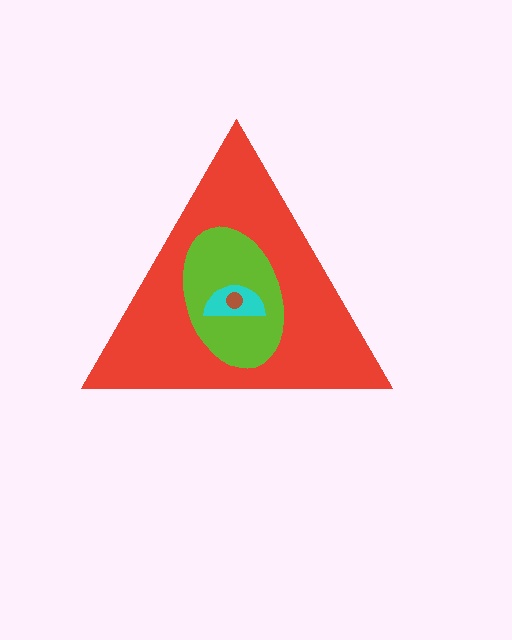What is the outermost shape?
The red triangle.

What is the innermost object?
The brown circle.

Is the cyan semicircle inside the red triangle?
Yes.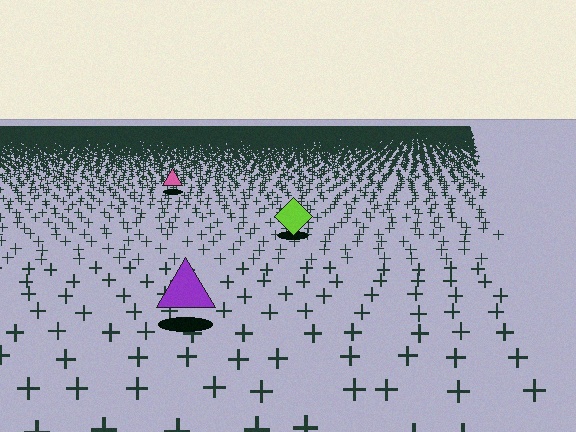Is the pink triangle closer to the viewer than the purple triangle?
No. The purple triangle is closer — you can tell from the texture gradient: the ground texture is coarser near it.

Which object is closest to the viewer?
The purple triangle is closest. The texture marks near it are larger and more spread out.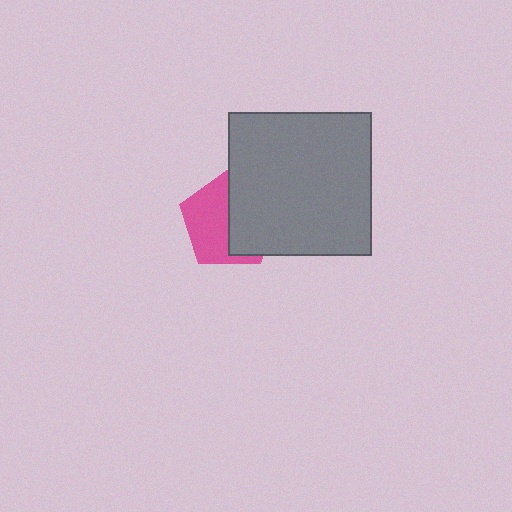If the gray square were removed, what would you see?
You would see the complete pink pentagon.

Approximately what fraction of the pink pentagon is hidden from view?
Roughly 49% of the pink pentagon is hidden behind the gray square.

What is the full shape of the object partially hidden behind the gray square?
The partially hidden object is a pink pentagon.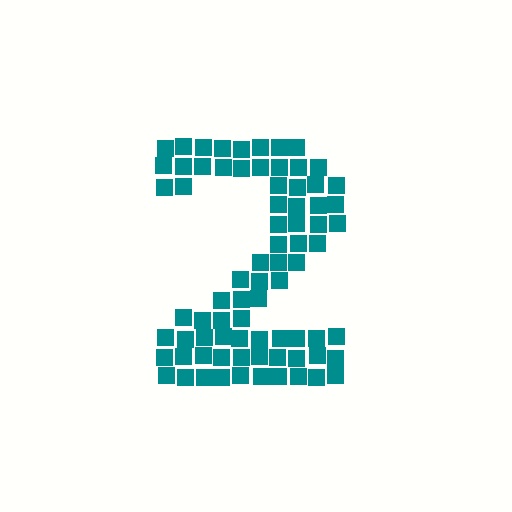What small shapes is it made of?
It is made of small squares.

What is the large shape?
The large shape is the digit 2.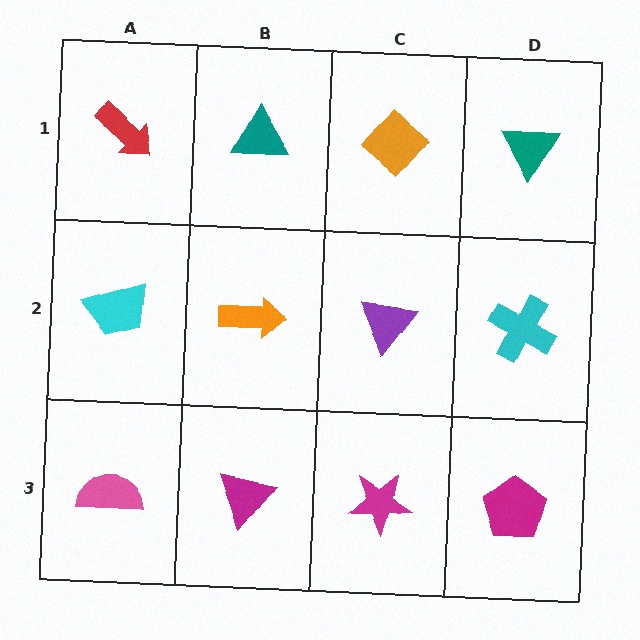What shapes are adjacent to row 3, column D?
A cyan cross (row 2, column D), a magenta star (row 3, column C).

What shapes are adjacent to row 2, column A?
A red arrow (row 1, column A), a pink semicircle (row 3, column A), an orange arrow (row 2, column B).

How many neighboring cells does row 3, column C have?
3.